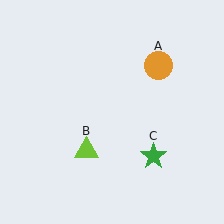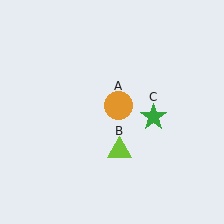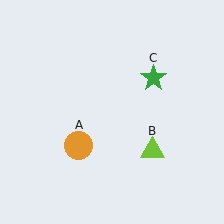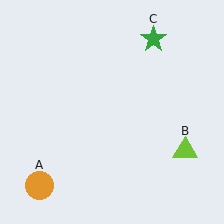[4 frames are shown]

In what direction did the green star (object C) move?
The green star (object C) moved up.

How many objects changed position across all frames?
3 objects changed position: orange circle (object A), lime triangle (object B), green star (object C).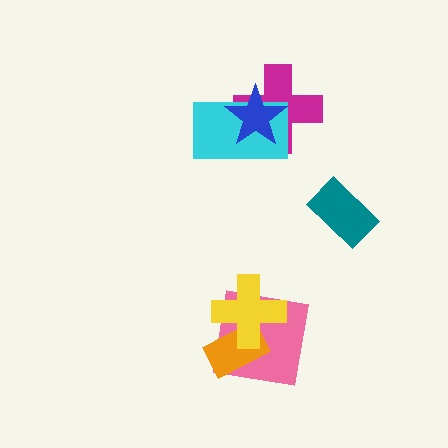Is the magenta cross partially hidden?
Yes, it is partially covered by another shape.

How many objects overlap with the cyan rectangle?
2 objects overlap with the cyan rectangle.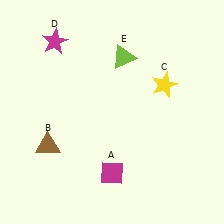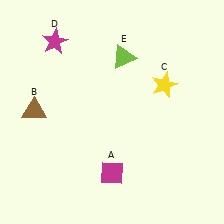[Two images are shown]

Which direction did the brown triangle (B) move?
The brown triangle (B) moved up.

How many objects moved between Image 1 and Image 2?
1 object moved between the two images.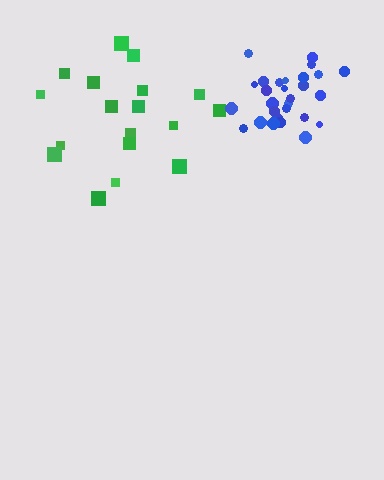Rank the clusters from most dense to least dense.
blue, green.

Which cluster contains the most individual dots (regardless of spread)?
Blue (30).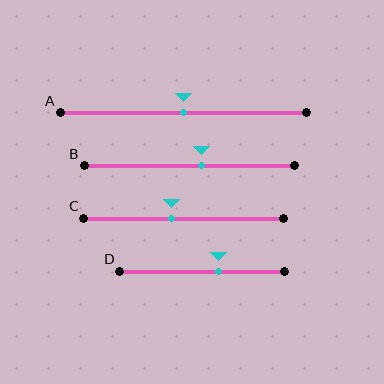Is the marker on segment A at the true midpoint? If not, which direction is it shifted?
Yes, the marker on segment A is at the true midpoint.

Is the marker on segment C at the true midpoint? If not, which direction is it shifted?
No, the marker on segment C is shifted to the left by about 6% of the segment length.